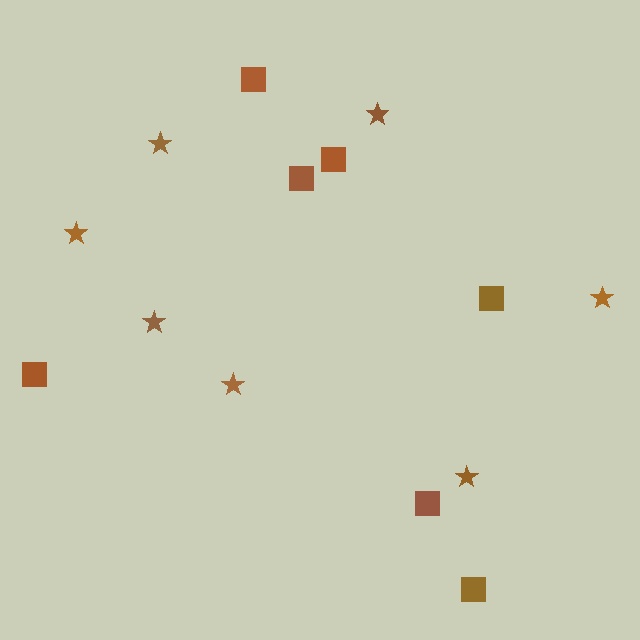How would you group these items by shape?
There are 2 groups: one group of stars (7) and one group of squares (7).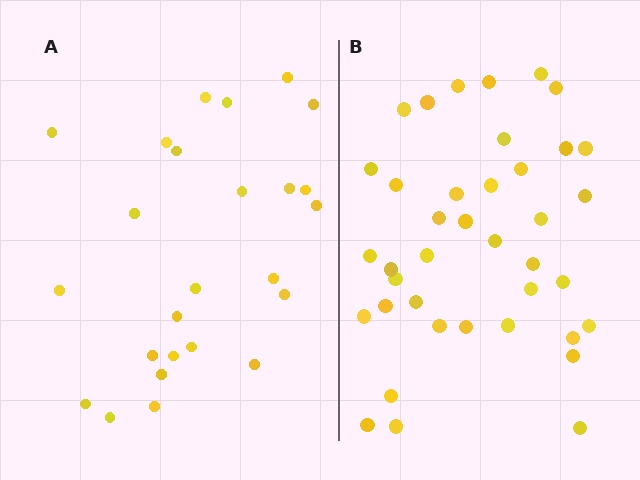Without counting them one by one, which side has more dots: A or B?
Region B (the right region) has more dots.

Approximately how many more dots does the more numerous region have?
Region B has approximately 15 more dots than region A.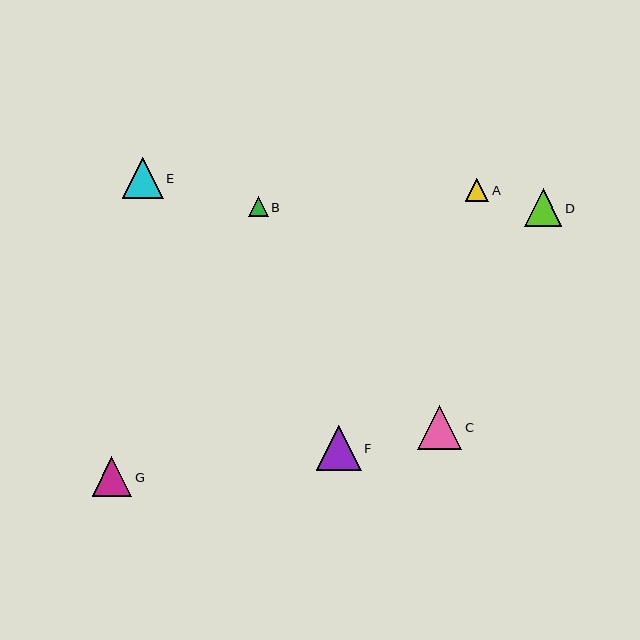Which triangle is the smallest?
Triangle B is the smallest with a size of approximately 20 pixels.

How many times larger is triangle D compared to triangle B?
Triangle D is approximately 1.9 times the size of triangle B.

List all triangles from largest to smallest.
From largest to smallest: F, C, E, G, D, A, B.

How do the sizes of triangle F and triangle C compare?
Triangle F and triangle C are approximately the same size.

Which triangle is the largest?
Triangle F is the largest with a size of approximately 45 pixels.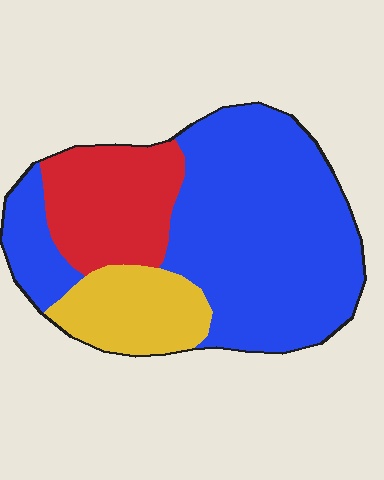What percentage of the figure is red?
Red covers roughly 20% of the figure.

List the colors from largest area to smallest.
From largest to smallest: blue, red, yellow.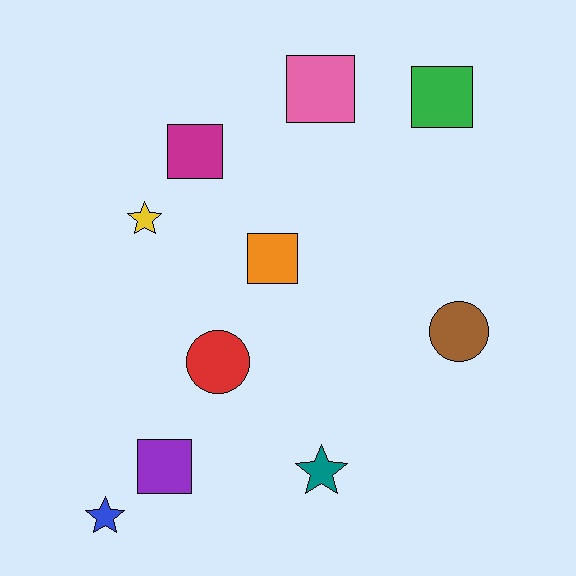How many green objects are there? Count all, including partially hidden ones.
There is 1 green object.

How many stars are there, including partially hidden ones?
There are 3 stars.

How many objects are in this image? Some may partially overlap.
There are 10 objects.